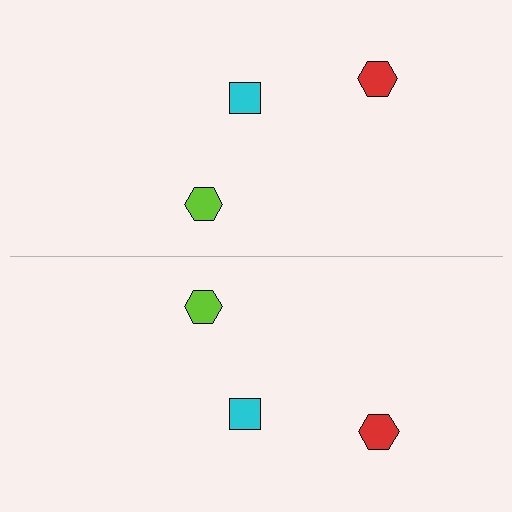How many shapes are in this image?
There are 6 shapes in this image.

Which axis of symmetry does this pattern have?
The pattern has a horizontal axis of symmetry running through the center of the image.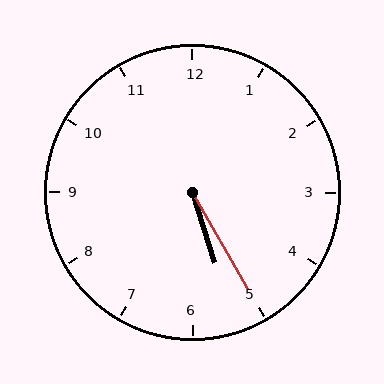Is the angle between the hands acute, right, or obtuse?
It is acute.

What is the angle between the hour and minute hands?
Approximately 12 degrees.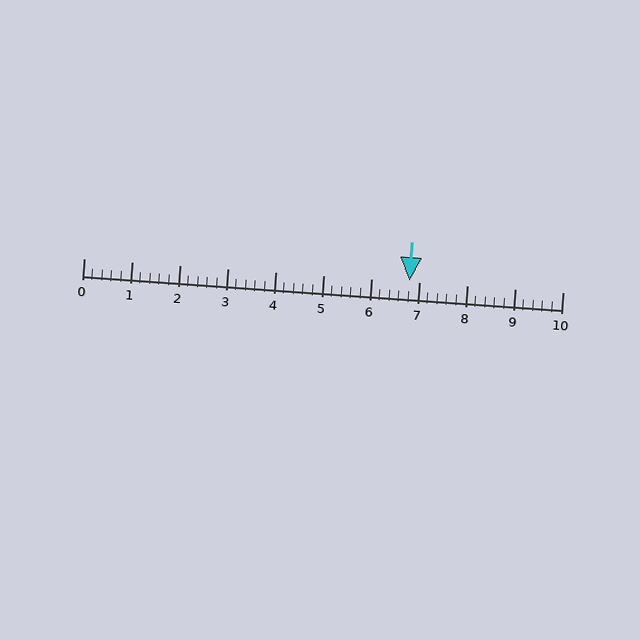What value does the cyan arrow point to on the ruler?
The cyan arrow points to approximately 6.8.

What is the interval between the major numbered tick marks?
The major tick marks are spaced 1 units apart.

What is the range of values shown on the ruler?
The ruler shows values from 0 to 10.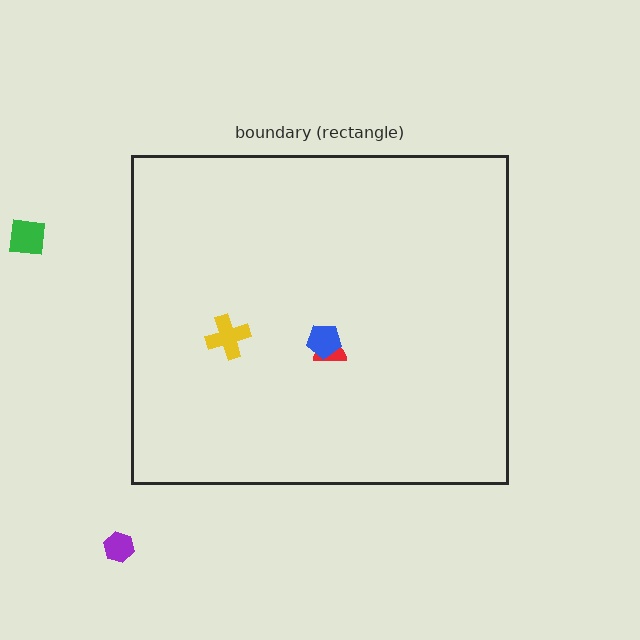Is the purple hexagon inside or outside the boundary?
Outside.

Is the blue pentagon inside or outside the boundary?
Inside.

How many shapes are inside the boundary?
3 inside, 2 outside.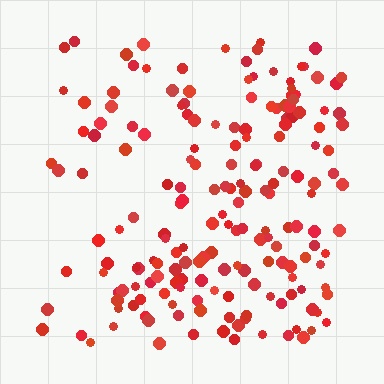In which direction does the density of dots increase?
From left to right, with the right side densest.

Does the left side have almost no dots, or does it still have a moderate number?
Still a moderate number, just noticeably fewer than the right.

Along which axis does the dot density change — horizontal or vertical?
Horizontal.